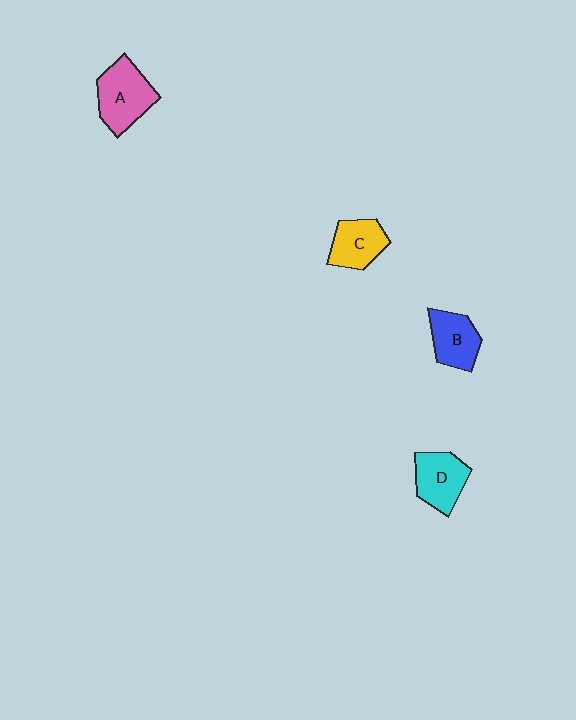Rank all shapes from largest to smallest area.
From largest to smallest: A (pink), D (cyan), B (blue), C (yellow).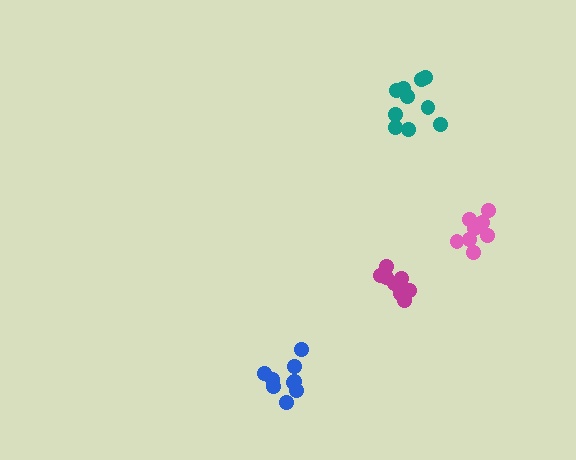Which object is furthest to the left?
The blue cluster is leftmost.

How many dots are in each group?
Group 1: 10 dots, Group 2: 10 dots, Group 3: 9 dots, Group 4: 8 dots (37 total).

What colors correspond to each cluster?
The clusters are colored: teal, magenta, blue, pink.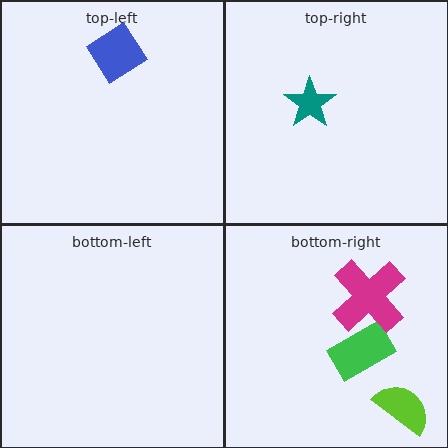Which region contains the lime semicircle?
The bottom-right region.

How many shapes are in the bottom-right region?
3.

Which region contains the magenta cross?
The bottom-right region.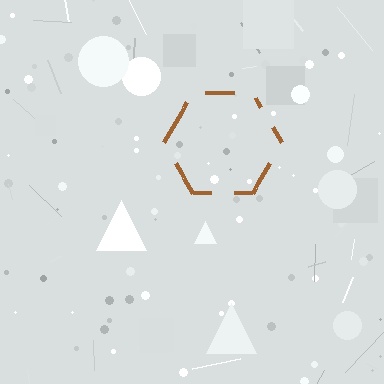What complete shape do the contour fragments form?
The contour fragments form a hexagon.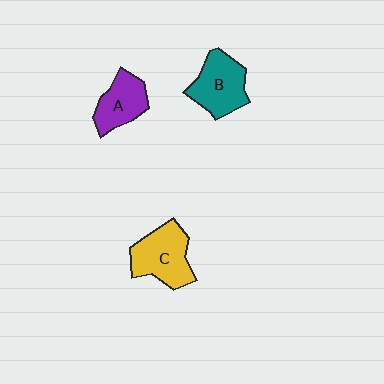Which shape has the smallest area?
Shape A (purple).